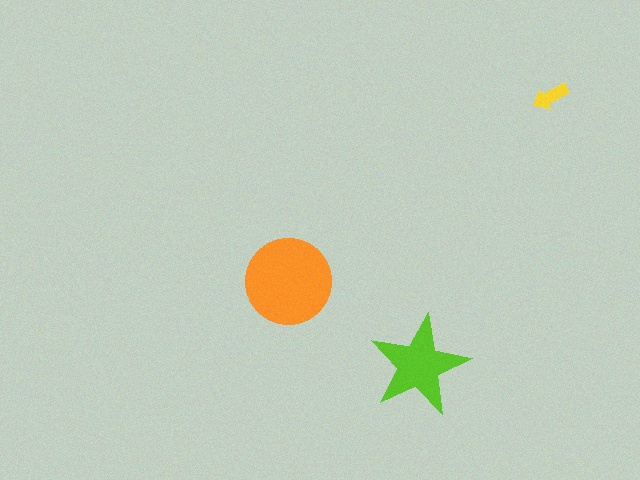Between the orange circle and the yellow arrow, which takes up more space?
The orange circle.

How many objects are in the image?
There are 3 objects in the image.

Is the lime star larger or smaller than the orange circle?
Smaller.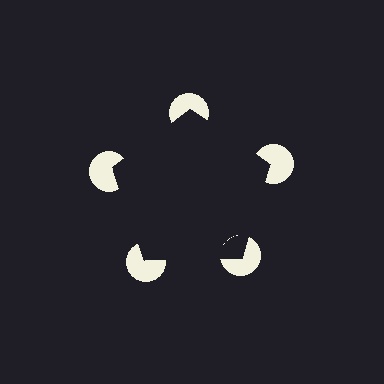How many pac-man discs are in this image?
There are 5 — one at each vertex of the illusory pentagon.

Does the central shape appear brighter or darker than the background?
It typically appears slightly darker than the background, even though no actual brightness change is drawn.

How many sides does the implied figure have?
5 sides.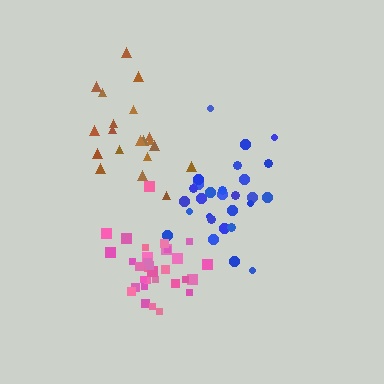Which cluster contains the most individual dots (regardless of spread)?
Pink (32).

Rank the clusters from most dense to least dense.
pink, blue, brown.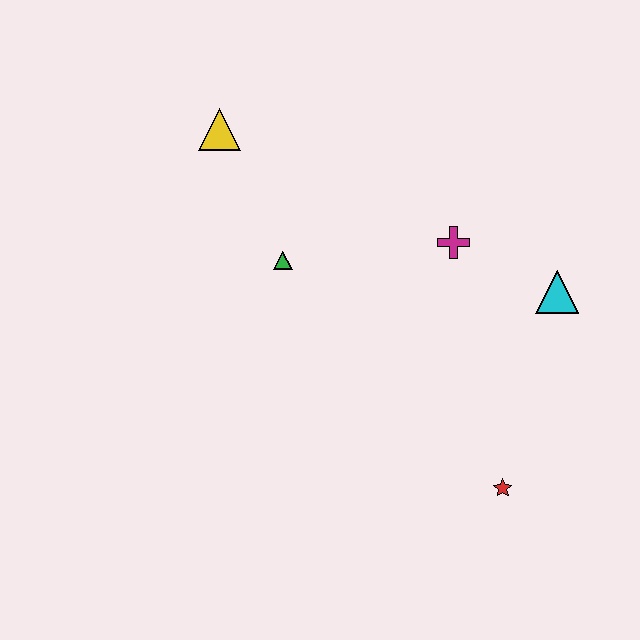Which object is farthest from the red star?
The yellow triangle is farthest from the red star.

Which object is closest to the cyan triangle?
The magenta cross is closest to the cyan triangle.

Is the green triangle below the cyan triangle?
No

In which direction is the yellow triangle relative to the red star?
The yellow triangle is above the red star.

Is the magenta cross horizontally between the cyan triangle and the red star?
No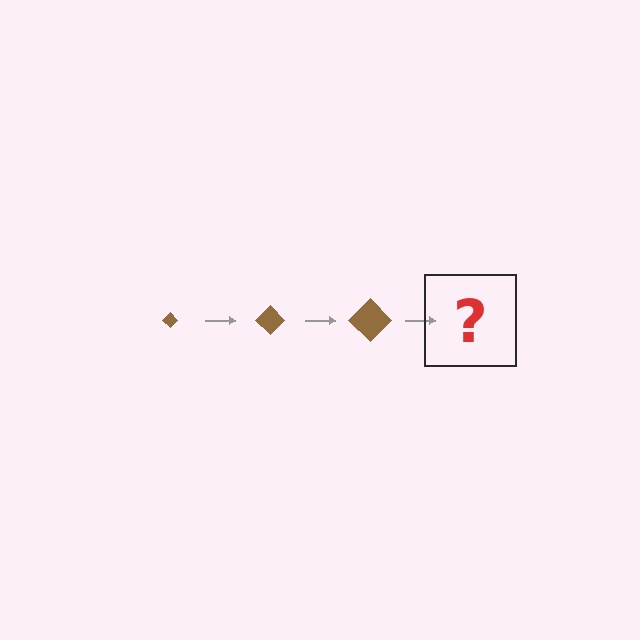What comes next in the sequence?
The next element should be a brown diamond, larger than the previous one.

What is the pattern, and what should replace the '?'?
The pattern is that the diamond gets progressively larger each step. The '?' should be a brown diamond, larger than the previous one.